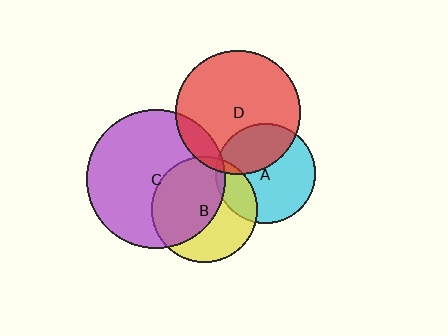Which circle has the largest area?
Circle C (purple).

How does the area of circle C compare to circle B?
Approximately 1.7 times.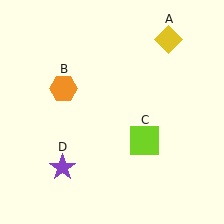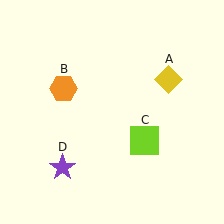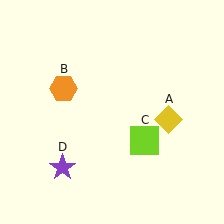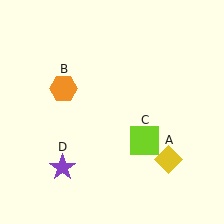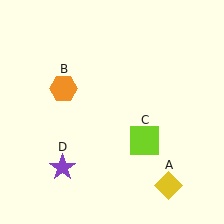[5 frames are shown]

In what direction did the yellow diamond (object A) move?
The yellow diamond (object A) moved down.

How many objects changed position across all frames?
1 object changed position: yellow diamond (object A).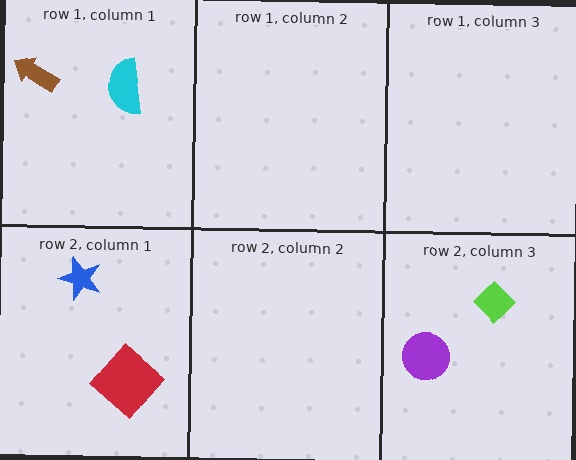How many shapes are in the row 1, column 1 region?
2.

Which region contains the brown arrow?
The row 1, column 1 region.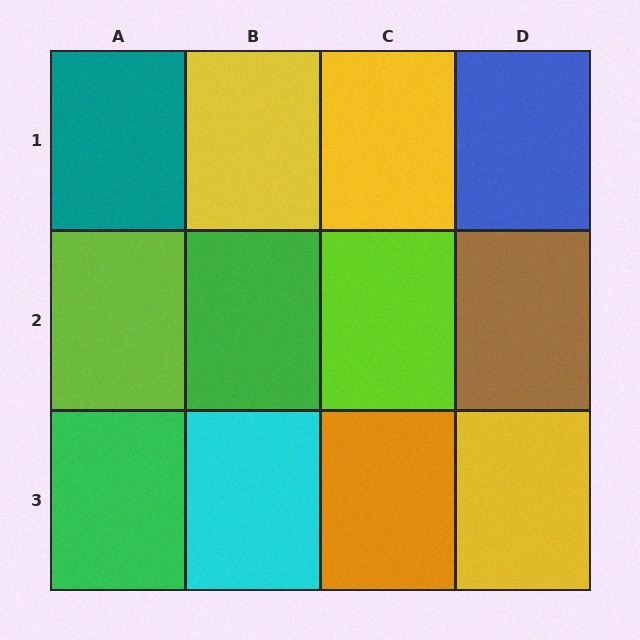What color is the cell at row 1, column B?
Yellow.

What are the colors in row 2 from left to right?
Lime, green, lime, brown.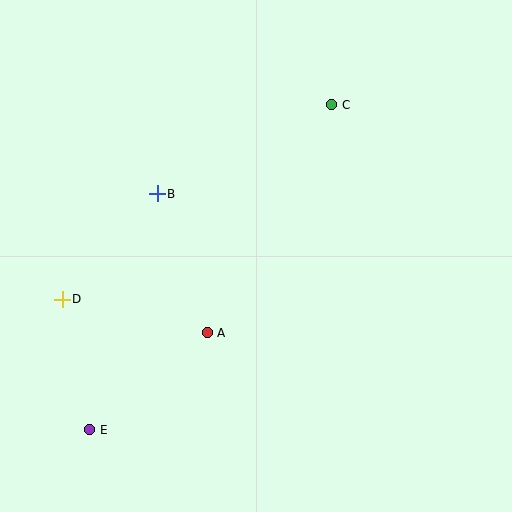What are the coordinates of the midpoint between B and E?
The midpoint between B and E is at (124, 312).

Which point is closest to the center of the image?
Point A at (207, 333) is closest to the center.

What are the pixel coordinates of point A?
Point A is at (207, 333).